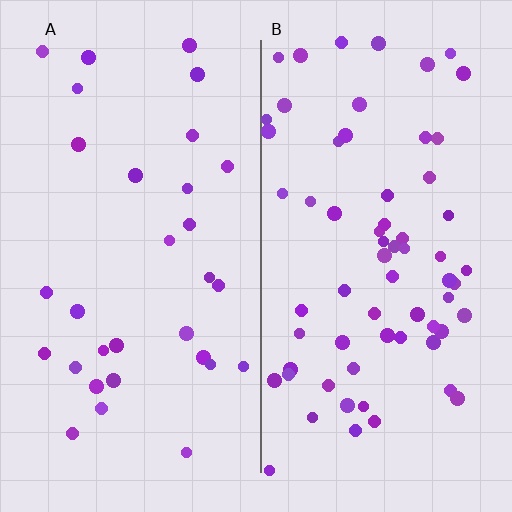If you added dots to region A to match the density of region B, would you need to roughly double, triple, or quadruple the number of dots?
Approximately double.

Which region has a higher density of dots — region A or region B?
B (the right).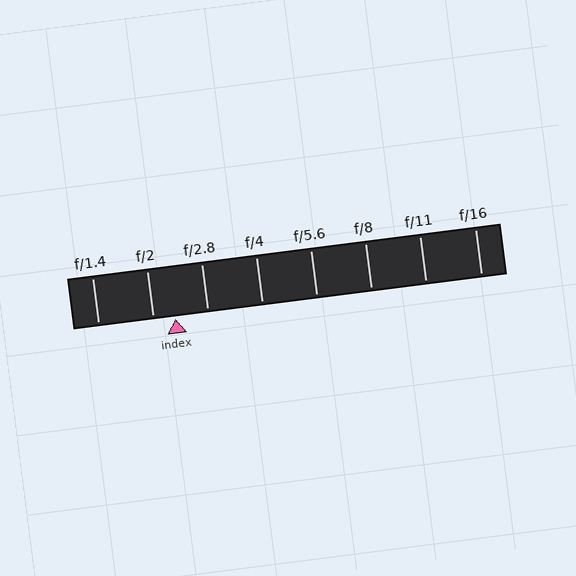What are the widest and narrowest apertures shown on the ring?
The widest aperture shown is f/1.4 and the narrowest is f/16.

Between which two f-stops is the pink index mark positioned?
The index mark is between f/2 and f/2.8.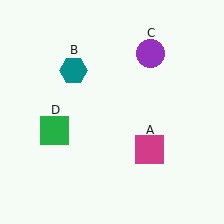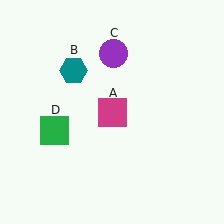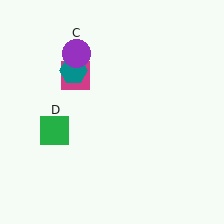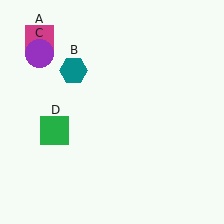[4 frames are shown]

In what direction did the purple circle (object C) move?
The purple circle (object C) moved left.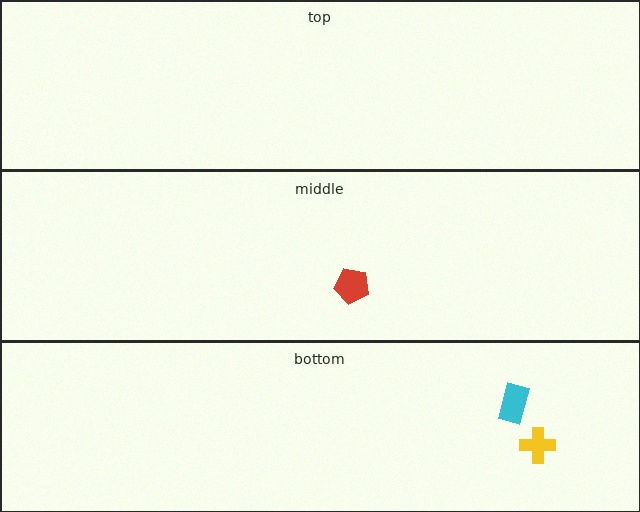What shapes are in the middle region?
The red pentagon.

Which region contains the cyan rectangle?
The bottom region.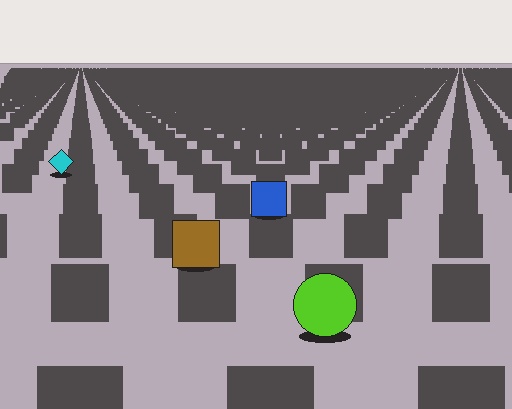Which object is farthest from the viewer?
The cyan diamond is farthest from the viewer. It appears smaller and the ground texture around it is denser.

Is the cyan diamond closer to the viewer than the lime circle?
No. The lime circle is closer — you can tell from the texture gradient: the ground texture is coarser near it.